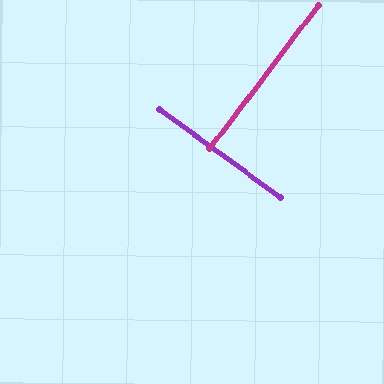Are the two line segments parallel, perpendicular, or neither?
Perpendicular — they meet at approximately 89°.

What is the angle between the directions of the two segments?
Approximately 89 degrees.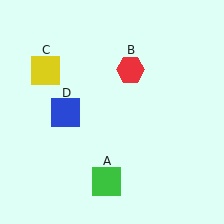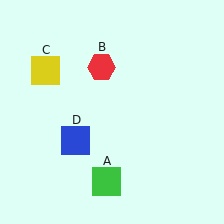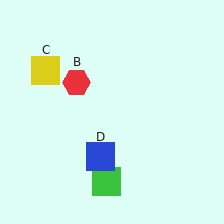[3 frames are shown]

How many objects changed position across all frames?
2 objects changed position: red hexagon (object B), blue square (object D).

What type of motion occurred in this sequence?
The red hexagon (object B), blue square (object D) rotated counterclockwise around the center of the scene.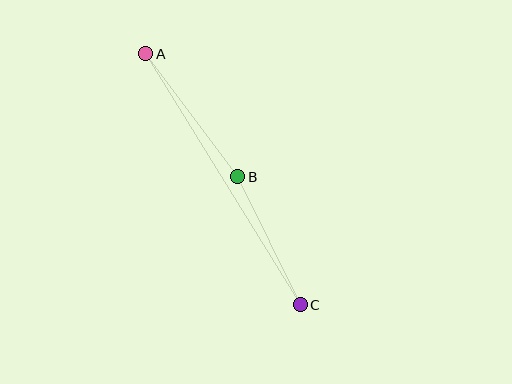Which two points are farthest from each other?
Points A and C are farthest from each other.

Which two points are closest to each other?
Points B and C are closest to each other.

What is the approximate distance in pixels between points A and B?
The distance between A and B is approximately 154 pixels.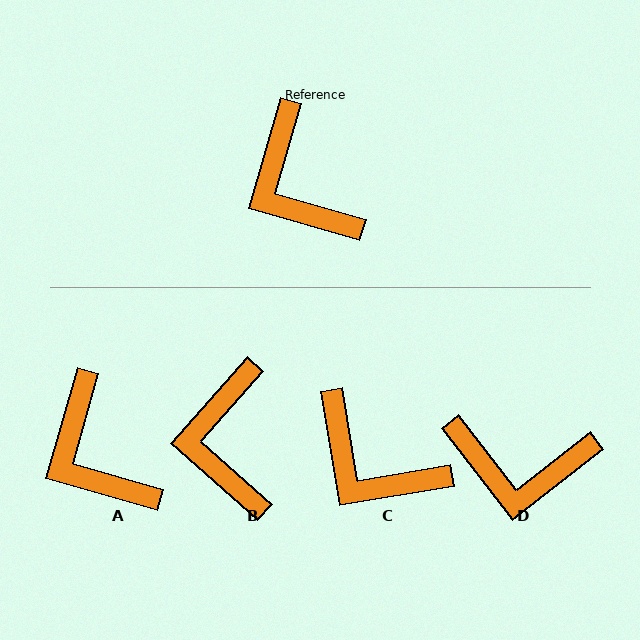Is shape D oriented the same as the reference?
No, it is off by about 54 degrees.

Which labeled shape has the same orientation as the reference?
A.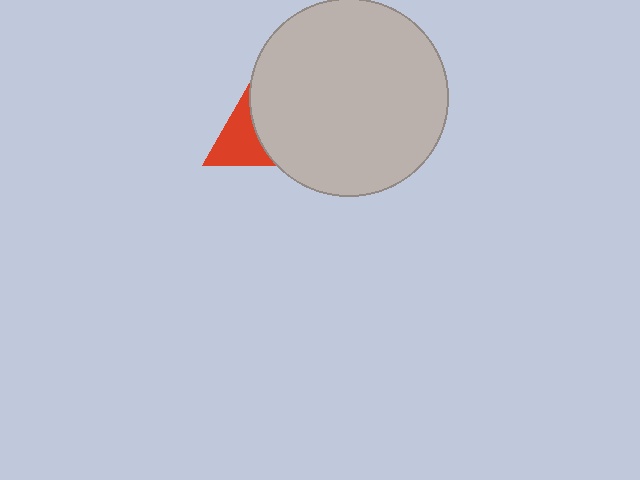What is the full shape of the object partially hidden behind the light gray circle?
The partially hidden object is a red triangle.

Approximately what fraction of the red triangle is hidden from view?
Roughly 59% of the red triangle is hidden behind the light gray circle.